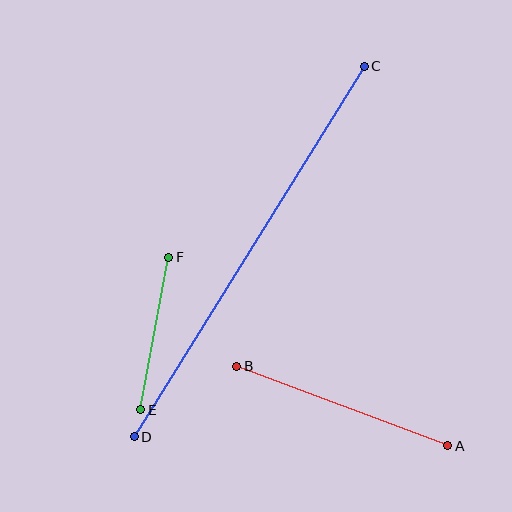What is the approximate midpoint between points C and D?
The midpoint is at approximately (249, 252) pixels.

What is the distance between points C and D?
The distance is approximately 436 pixels.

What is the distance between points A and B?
The distance is approximately 225 pixels.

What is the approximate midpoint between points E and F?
The midpoint is at approximately (155, 334) pixels.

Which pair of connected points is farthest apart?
Points C and D are farthest apart.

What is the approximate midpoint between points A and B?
The midpoint is at approximately (342, 406) pixels.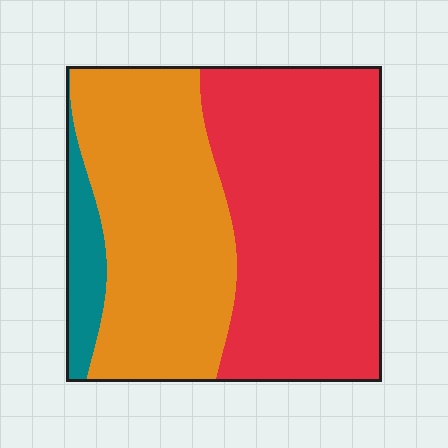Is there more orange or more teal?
Orange.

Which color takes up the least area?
Teal, at roughly 10%.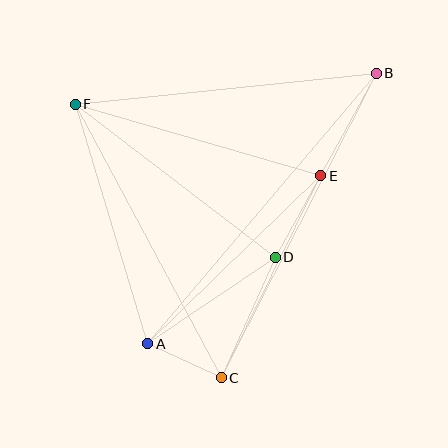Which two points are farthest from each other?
Points A and B are farthest from each other.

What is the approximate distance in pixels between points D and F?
The distance between D and F is approximately 252 pixels.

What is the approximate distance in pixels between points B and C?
The distance between B and C is approximately 342 pixels.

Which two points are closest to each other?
Points A and C are closest to each other.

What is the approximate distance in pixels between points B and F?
The distance between B and F is approximately 303 pixels.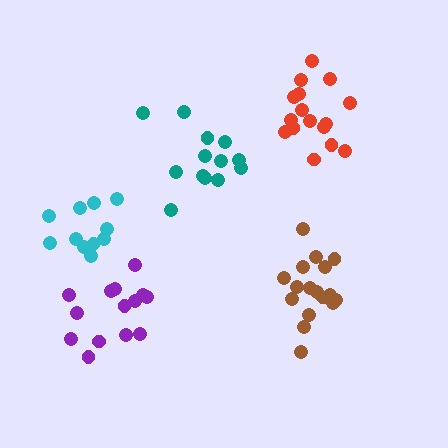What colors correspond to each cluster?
The clusters are colored: brown, red, purple, cyan, teal.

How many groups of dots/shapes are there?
There are 5 groups.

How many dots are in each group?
Group 1: 17 dots, Group 2: 16 dots, Group 3: 14 dots, Group 4: 11 dots, Group 5: 13 dots (71 total).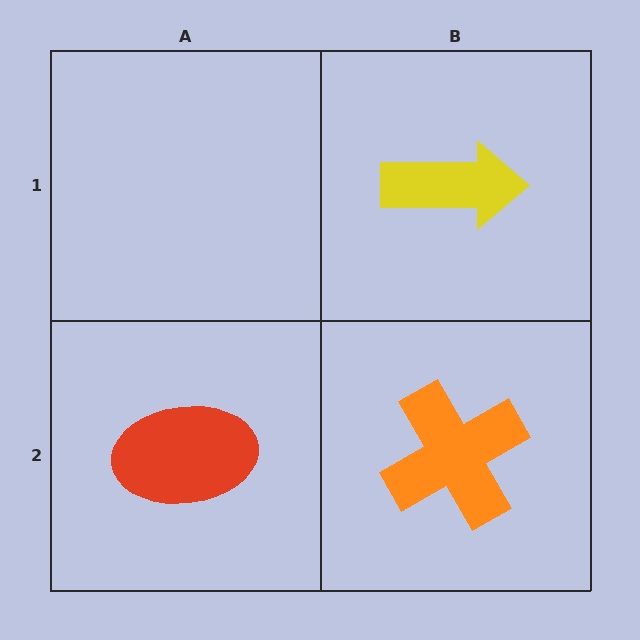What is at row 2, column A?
A red ellipse.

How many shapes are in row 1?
1 shape.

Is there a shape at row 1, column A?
No, that cell is empty.